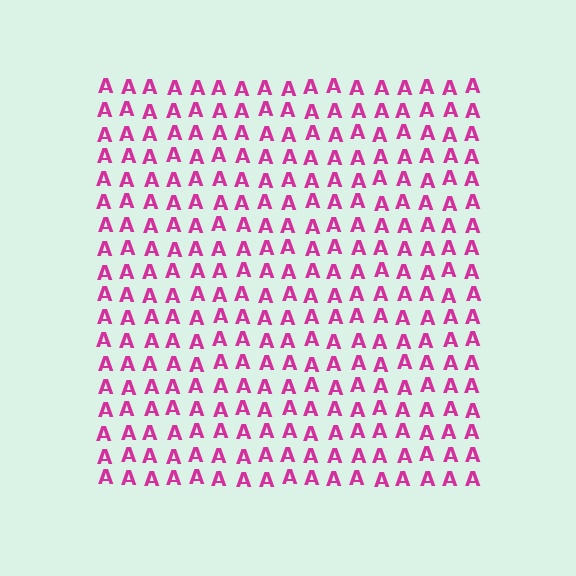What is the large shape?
The large shape is a square.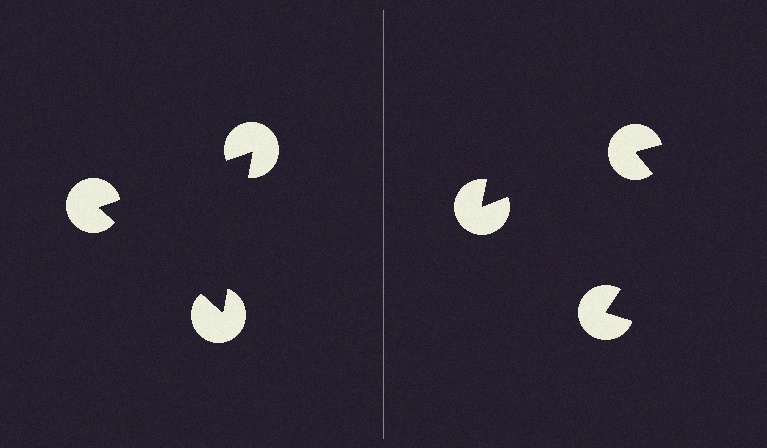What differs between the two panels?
The pac-man discs are positioned identically on both sides; only the wedge orientations differ. On the left they align to a triangle; on the right they are misaligned.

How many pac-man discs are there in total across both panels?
6 — 3 on each side.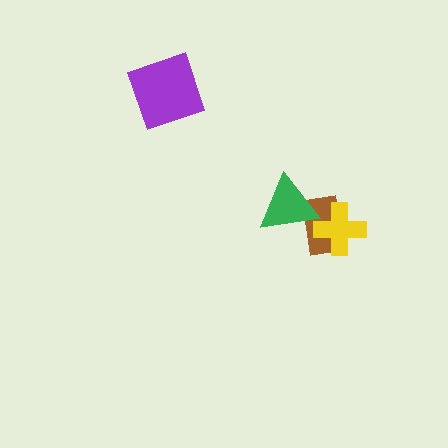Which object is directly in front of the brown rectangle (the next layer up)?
The yellow cross is directly in front of the brown rectangle.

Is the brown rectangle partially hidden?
Yes, it is partially covered by another shape.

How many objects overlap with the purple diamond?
0 objects overlap with the purple diamond.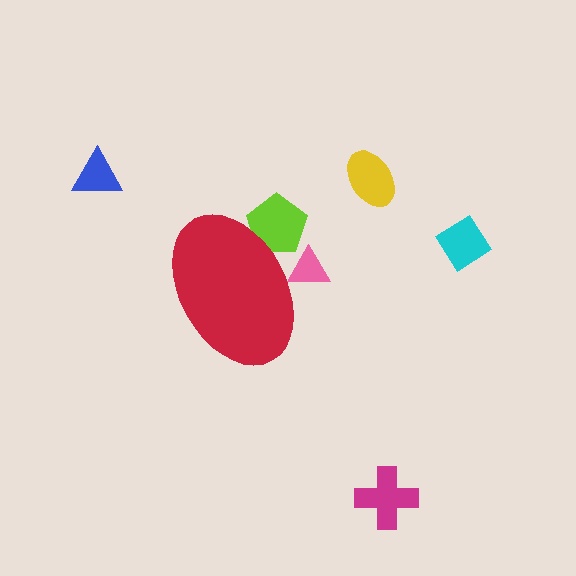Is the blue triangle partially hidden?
No, the blue triangle is fully visible.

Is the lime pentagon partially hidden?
Yes, the lime pentagon is partially hidden behind the red ellipse.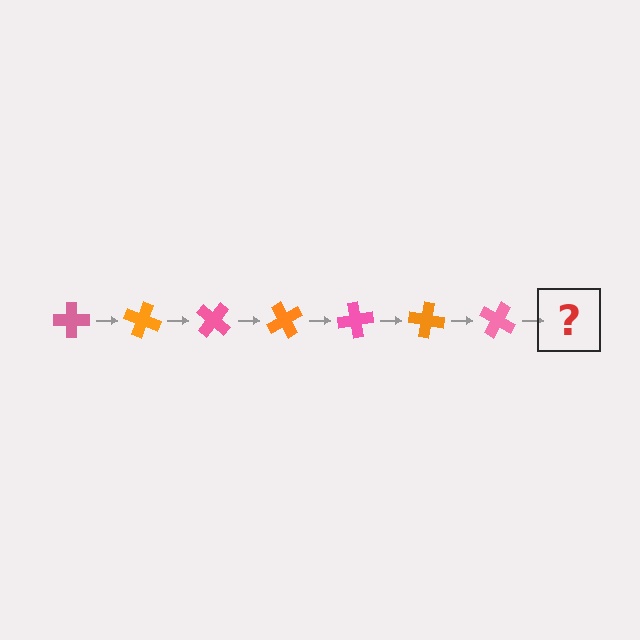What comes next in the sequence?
The next element should be an orange cross, rotated 140 degrees from the start.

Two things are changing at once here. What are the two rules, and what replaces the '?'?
The two rules are that it rotates 20 degrees each step and the color cycles through pink and orange. The '?' should be an orange cross, rotated 140 degrees from the start.